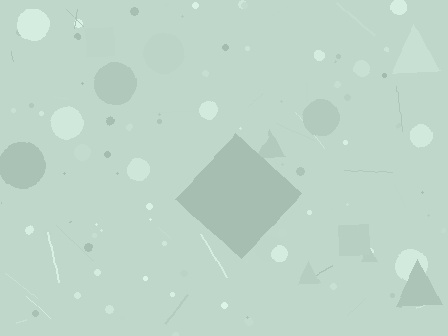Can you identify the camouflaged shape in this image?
The camouflaged shape is a diamond.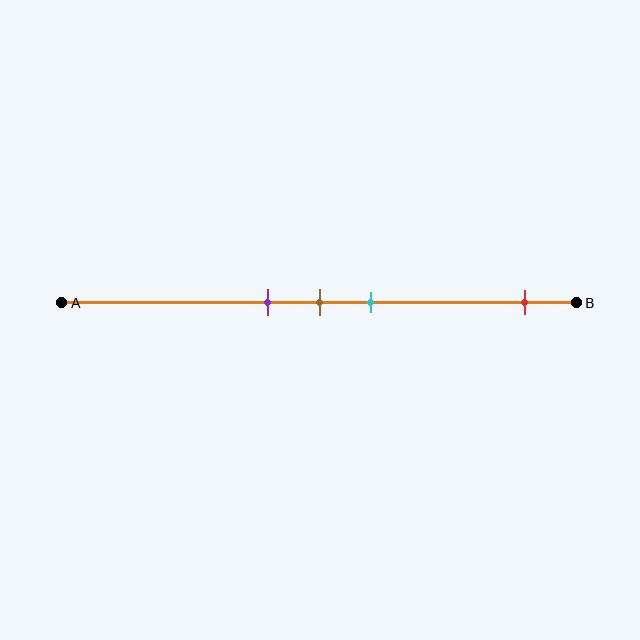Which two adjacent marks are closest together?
The purple and brown marks are the closest adjacent pair.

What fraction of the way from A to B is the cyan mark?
The cyan mark is approximately 60% (0.6) of the way from A to B.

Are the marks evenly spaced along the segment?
No, the marks are not evenly spaced.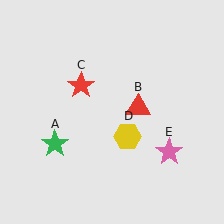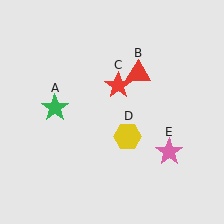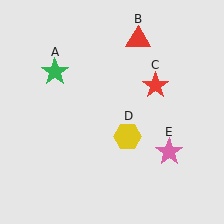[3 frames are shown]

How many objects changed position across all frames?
3 objects changed position: green star (object A), red triangle (object B), red star (object C).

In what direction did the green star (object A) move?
The green star (object A) moved up.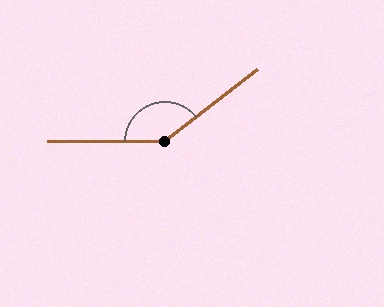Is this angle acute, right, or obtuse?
It is obtuse.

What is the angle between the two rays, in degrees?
Approximately 142 degrees.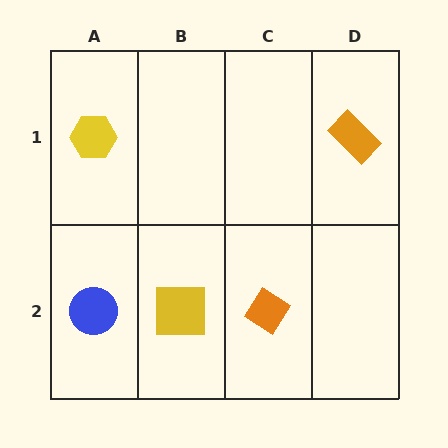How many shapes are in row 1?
2 shapes.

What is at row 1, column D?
An orange rectangle.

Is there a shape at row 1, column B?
No, that cell is empty.